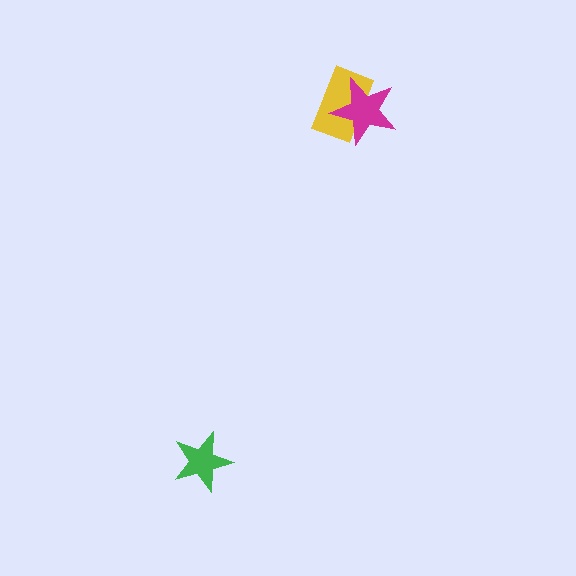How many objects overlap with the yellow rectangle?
1 object overlaps with the yellow rectangle.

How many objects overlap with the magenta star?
1 object overlaps with the magenta star.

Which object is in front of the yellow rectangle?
The magenta star is in front of the yellow rectangle.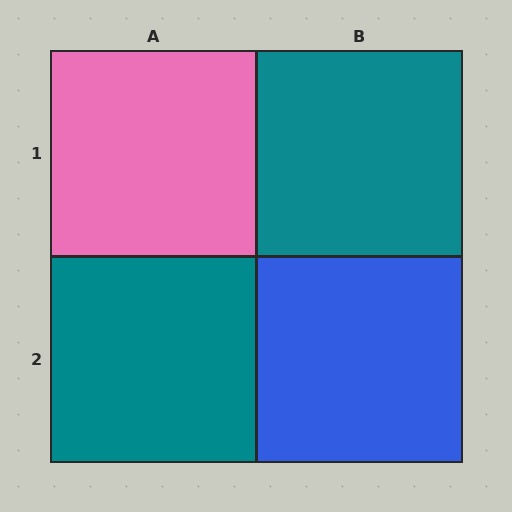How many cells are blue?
1 cell is blue.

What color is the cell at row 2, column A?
Teal.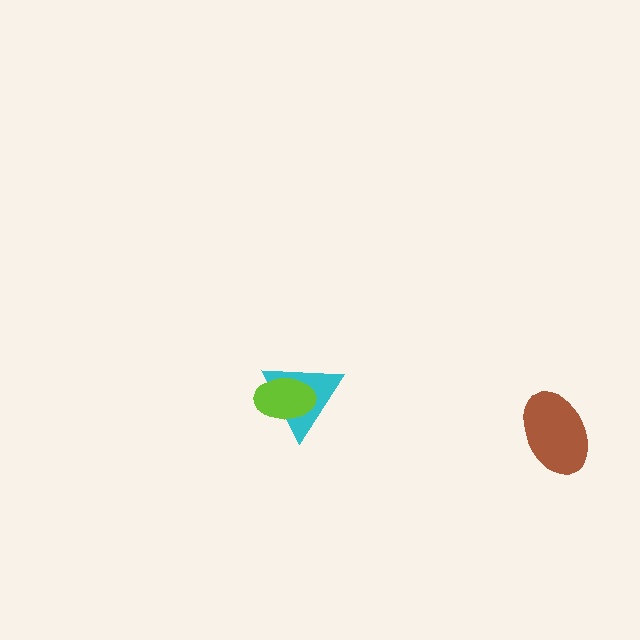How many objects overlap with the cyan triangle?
1 object overlaps with the cyan triangle.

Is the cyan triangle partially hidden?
Yes, it is partially covered by another shape.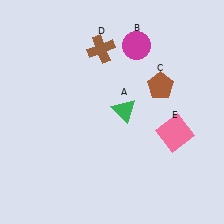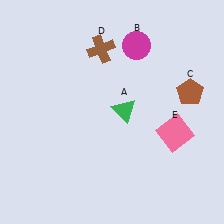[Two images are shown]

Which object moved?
The brown pentagon (C) moved right.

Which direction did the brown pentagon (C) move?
The brown pentagon (C) moved right.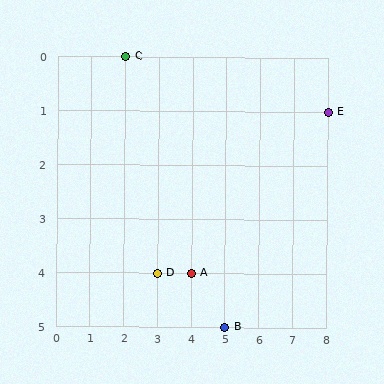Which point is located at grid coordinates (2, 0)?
Point C is at (2, 0).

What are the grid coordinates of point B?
Point B is at grid coordinates (5, 5).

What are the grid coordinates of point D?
Point D is at grid coordinates (3, 4).